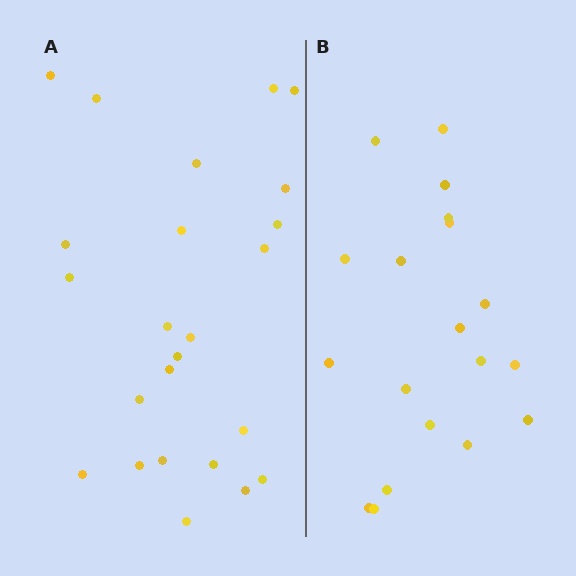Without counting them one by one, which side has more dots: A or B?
Region A (the left region) has more dots.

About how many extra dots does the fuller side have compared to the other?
Region A has about 5 more dots than region B.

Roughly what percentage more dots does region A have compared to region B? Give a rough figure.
About 25% more.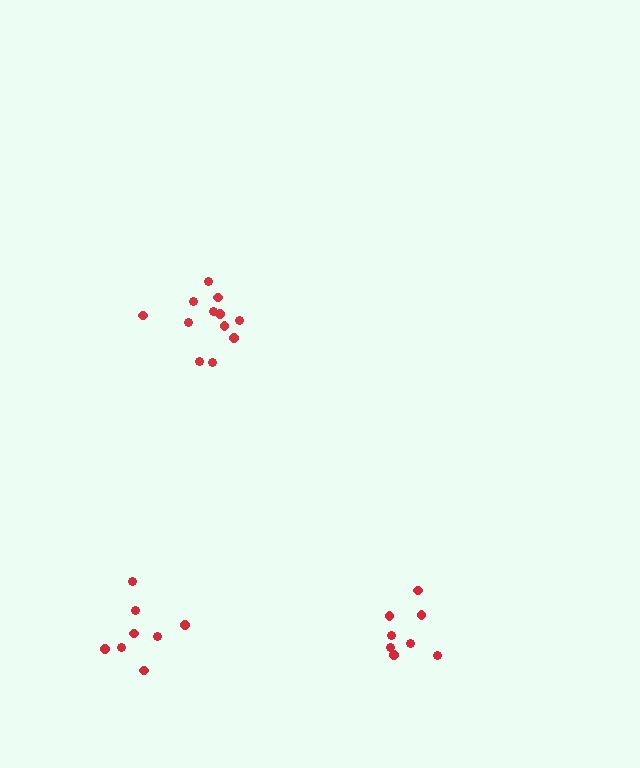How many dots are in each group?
Group 1: 8 dots, Group 2: 8 dots, Group 3: 12 dots (28 total).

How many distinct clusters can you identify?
There are 3 distinct clusters.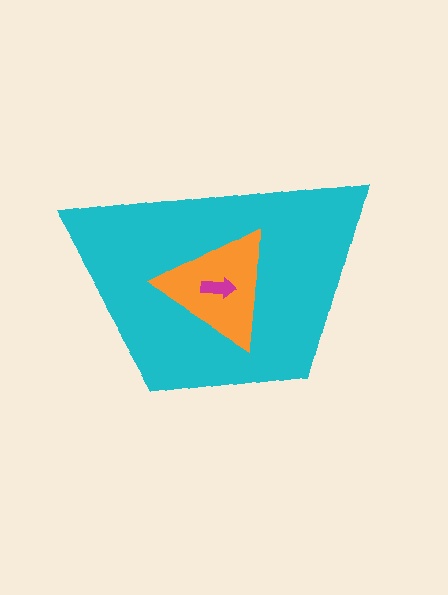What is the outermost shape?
The cyan trapezoid.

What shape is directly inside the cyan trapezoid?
The orange triangle.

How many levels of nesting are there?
3.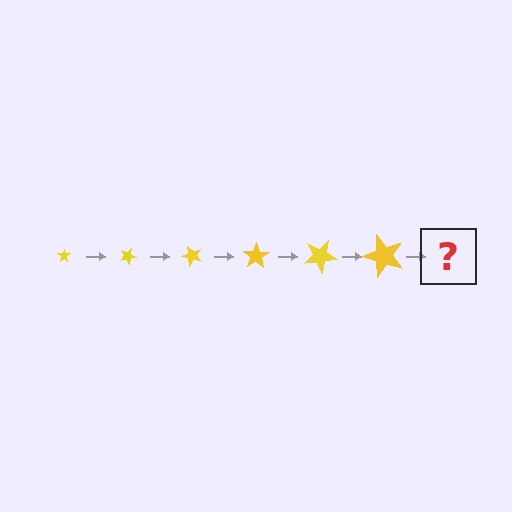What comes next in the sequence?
The next element should be a star, larger than the previous one and rotated 150 degrees from the start.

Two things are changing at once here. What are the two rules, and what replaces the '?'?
The two rules are that the star grows larger each step and it rotates 25 degrees each step. The '?' should be a star, larger than the previous one and rotated 150 degrees from the start.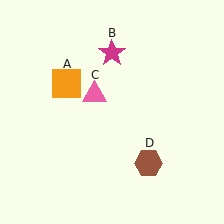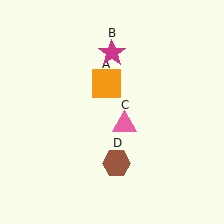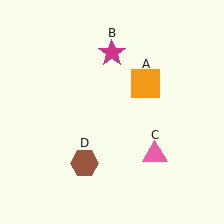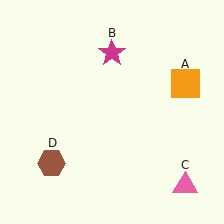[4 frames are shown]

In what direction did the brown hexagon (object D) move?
The brown hexagon (object D) moved left.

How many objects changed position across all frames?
3 objects changed position: orange square (object A), pink triangle (object C), brown hexagon (object D).